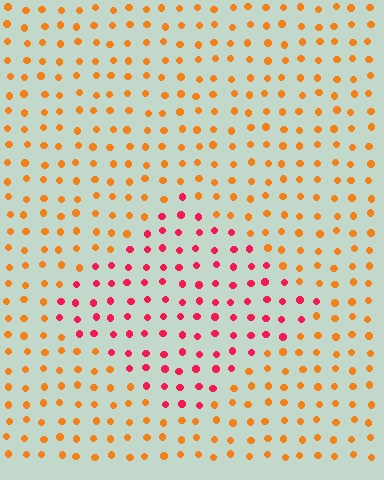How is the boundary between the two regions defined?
The boundary is defined purely by a slight shift in hue (about 44 degrees). Spacing, size, and orientation are identical on both sides.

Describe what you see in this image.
The image is filled with small orange elements in a uniform arrangement. A diamond-shaped region is visible where the elements are tinted to a slightly different hue, forming a subtle color boundary.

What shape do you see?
I see a diamond.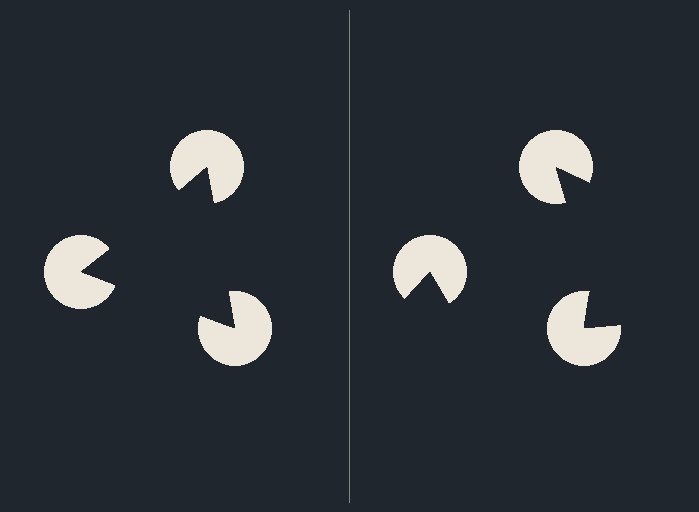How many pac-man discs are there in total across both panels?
6 — 3 on each side.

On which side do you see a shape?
An illusory triangle appears on the left side. On the right side the wedge cuts are rotated, so no coherent shape forms.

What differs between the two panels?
The pac-man discs are positioned identically on both sides; only the wedge orientations differ. On the left they align to a triangle; on the right they are misaligned.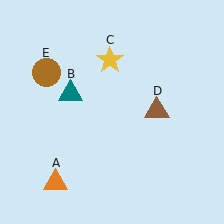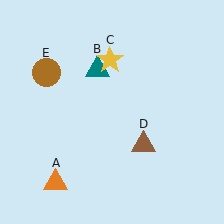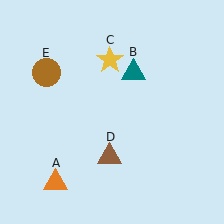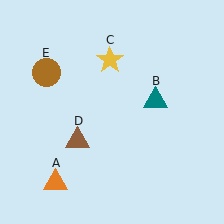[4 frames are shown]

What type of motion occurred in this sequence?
The teal triangle (object B), brown triangle (object D) rotated clockwise around the center of the scene.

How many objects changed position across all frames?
2 objects changed position: teal triangle (object B), brown triangle (object D).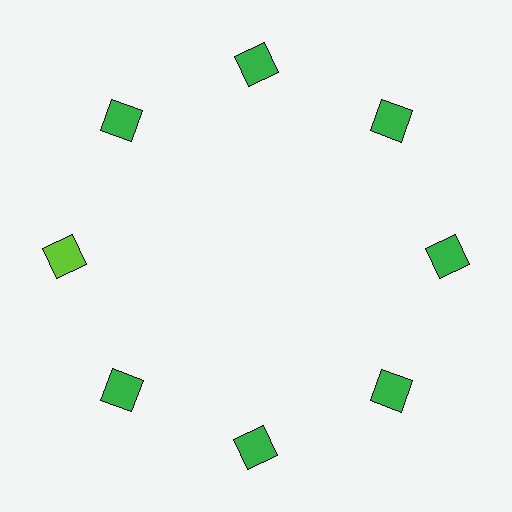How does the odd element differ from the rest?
It has a different color: lime instead of green.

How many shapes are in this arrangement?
There are 8 shapes arranged in a ring pattern.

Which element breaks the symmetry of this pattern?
The lime square at roughly the 9 o'clock position breaks the symmetry. All other shapes are green squares.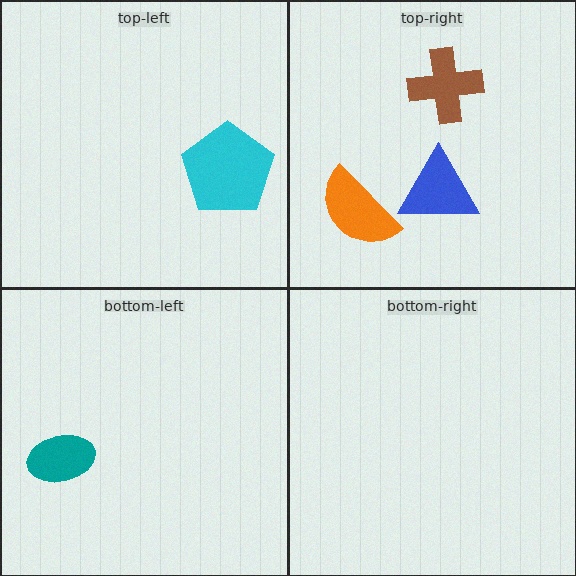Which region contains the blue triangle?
The top-right region.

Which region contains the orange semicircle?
The top-right region.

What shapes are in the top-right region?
The brown cross, the orange semicircle, the blue triangle.